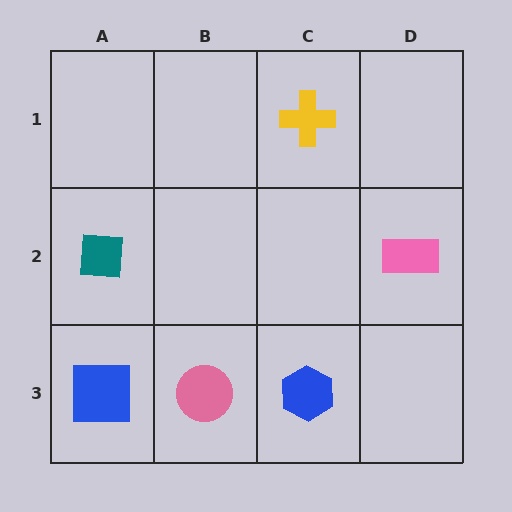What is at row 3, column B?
A pink circle.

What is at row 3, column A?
A blue square.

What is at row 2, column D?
A pink rectangle.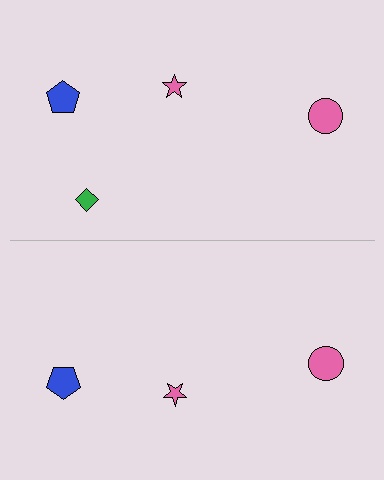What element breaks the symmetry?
A green diamond is missing from the bottom side.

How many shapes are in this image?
There are 7 shapes in this image.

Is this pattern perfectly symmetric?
No, the pattern is not perfectly symmetric. A green diamond is missing from the bottom side.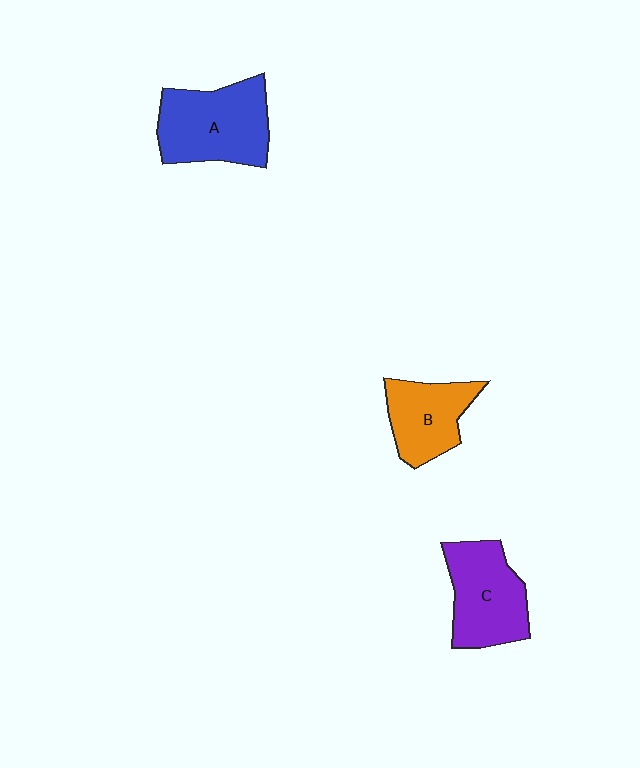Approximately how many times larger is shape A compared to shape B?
Approximately 1.4 times.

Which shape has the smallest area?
Shape B (orange).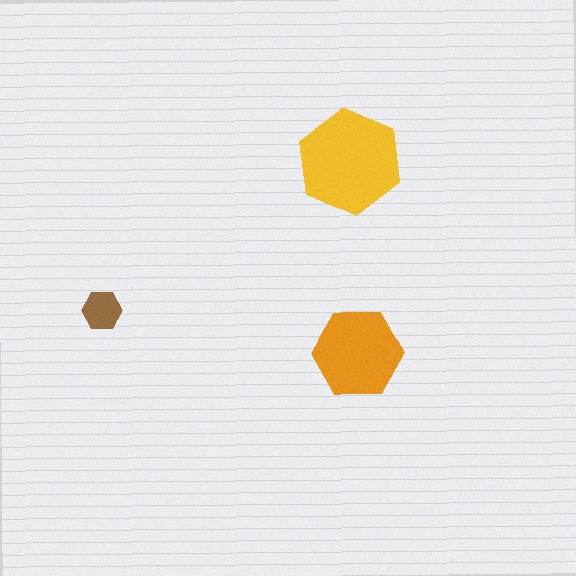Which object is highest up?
The yellow hexagon is topmost.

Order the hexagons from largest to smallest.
the yellow one, the orange one, the brown one.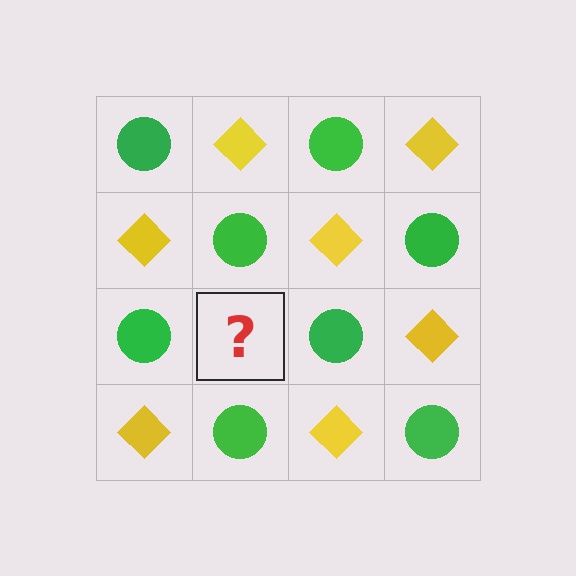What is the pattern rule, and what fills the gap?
The rule is that it alternates green circle and yellow diamond in a checkerboard pattern. The gap should be filled with a yellow diamond.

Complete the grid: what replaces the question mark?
The question mark should be replaced with a yellow diamond.